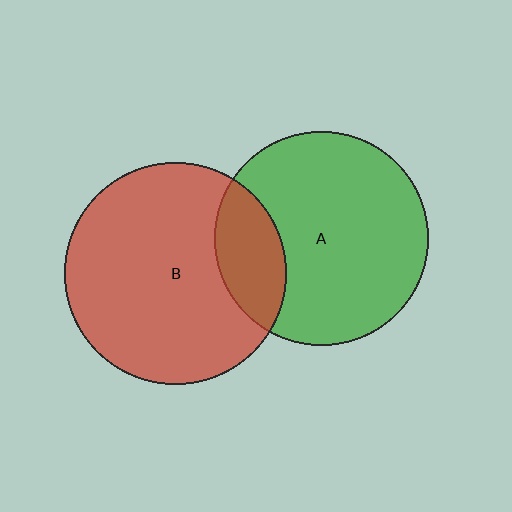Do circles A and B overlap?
Yes.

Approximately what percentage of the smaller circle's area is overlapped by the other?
Approximately 20%.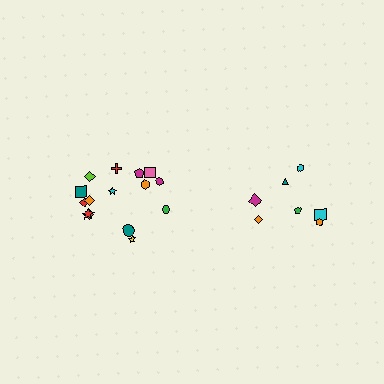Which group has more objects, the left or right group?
The left group.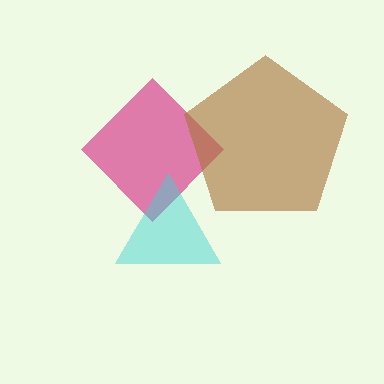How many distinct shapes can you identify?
There are 3 distinct shapes: a magenta diamond, a brown pentagon, a cyan triangle.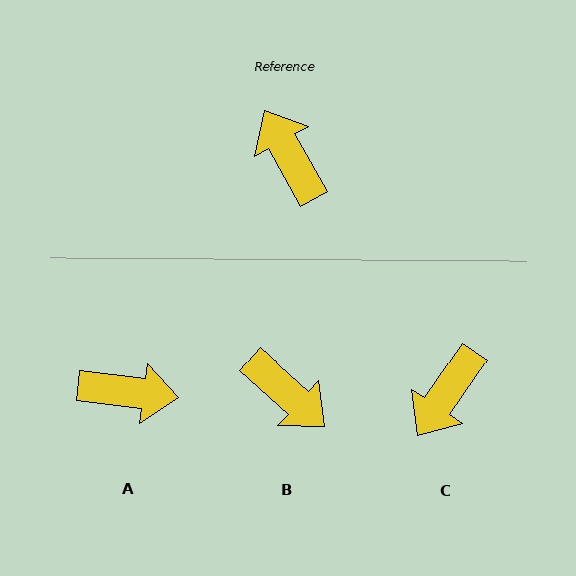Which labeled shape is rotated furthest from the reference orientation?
B, about 161 degrees away.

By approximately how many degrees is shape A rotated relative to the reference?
Approximately 126 degrees clockwise.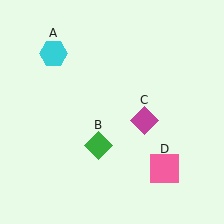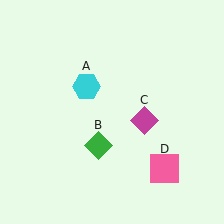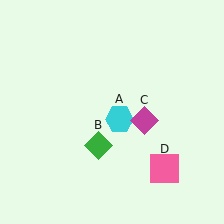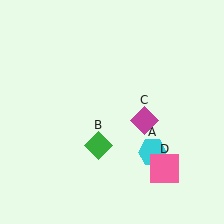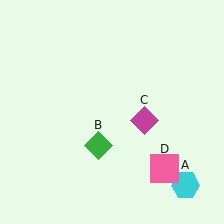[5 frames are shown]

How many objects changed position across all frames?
1 object changed position: cyan hexagon (object A).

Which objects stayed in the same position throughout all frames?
Green diamond (object B) and magenta diamond (object C) and pink square (object D) remained stationary.